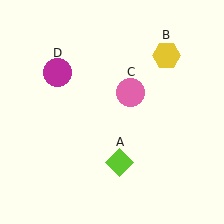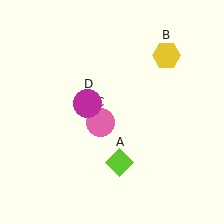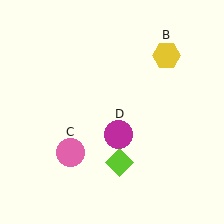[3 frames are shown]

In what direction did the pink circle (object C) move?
The pink circle (object C) moved down and to the left.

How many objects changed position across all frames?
2 objects changed position: pink circle (object C), magenta circle (object D).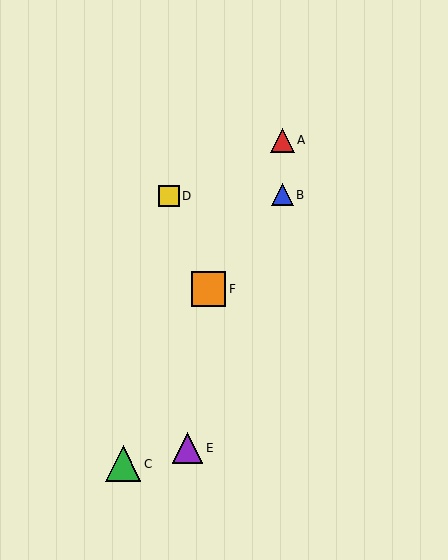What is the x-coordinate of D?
Object D is at x≈169.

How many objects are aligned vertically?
2 objects (A, B) are aligned vertically.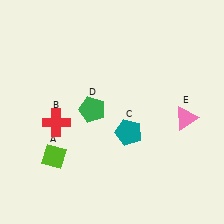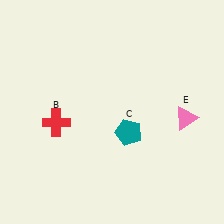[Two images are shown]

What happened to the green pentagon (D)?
The green pentagon (D) was removed in Image 2. It was in the top-left area of Image 1.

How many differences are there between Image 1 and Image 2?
There are 2 differences between the two images.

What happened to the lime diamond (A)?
The lime diamond (A) was removed in Image 2. It was in the bottom-left area of Image 1.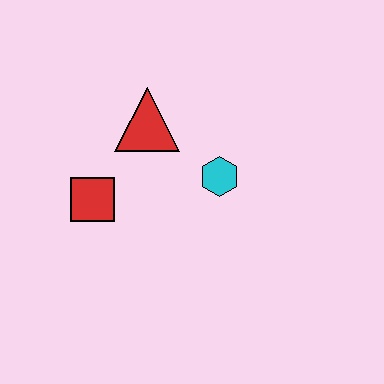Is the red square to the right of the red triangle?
No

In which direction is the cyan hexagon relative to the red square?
The cyan hexagon is to the right of the red square.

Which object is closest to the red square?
The red triangle is closest to the red square.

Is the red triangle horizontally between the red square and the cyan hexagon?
Yes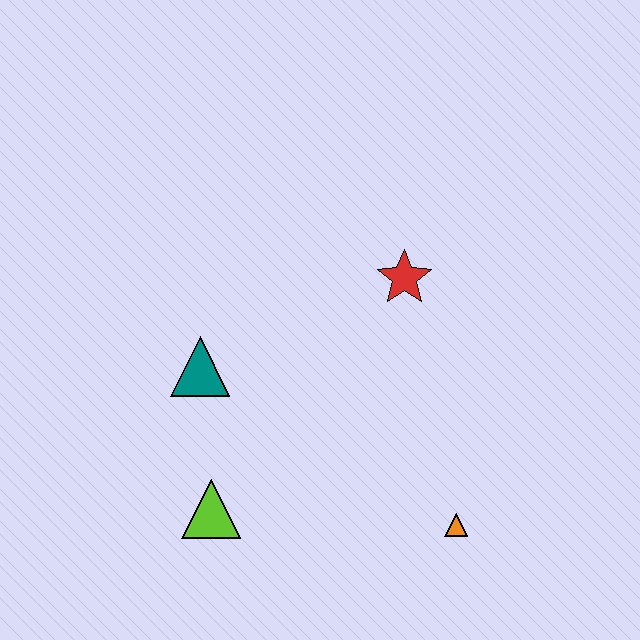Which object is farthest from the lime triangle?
The red star is farthest from the lime triangle.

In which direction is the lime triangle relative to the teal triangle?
The lime triangle is below the teal triangle.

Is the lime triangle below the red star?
Yes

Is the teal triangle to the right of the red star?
No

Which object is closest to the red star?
The teal triangle is closest to the red star.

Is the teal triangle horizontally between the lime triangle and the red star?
No